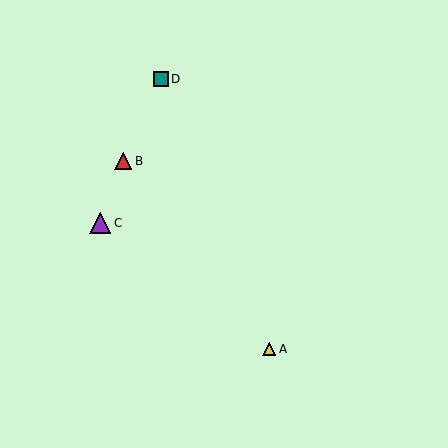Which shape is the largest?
The purple triangle (labeled C) is the largest.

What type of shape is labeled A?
Shape A is a yellow triangle.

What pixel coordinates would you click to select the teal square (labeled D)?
Click at (161, 79) to select the teal square D.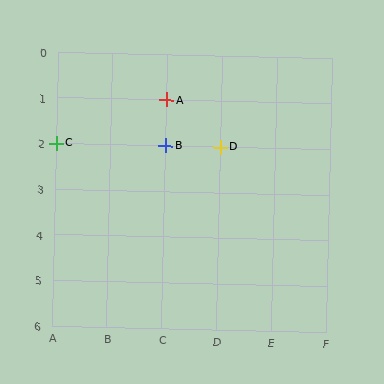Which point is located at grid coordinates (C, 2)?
Point B is at (C, 2).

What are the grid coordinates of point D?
Point D is at grid coordinates (D, 2).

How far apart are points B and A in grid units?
Points B and A are 1 row apart.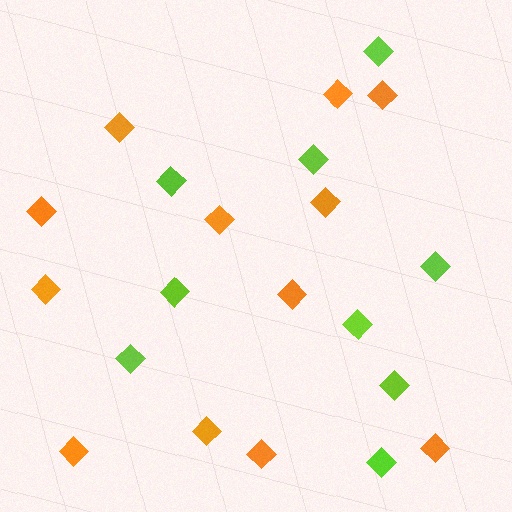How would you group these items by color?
There are 2 groups: one group of lime diamonds (9) and one group of orange diamonds (12).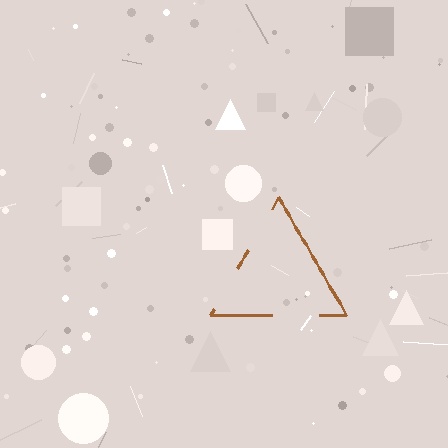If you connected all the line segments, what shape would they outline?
They would outline a triangle.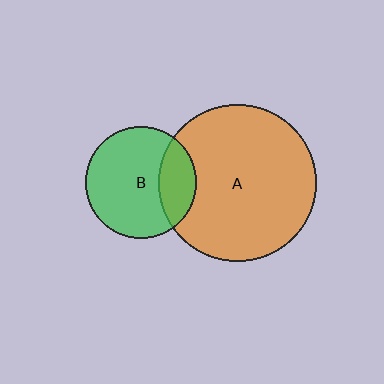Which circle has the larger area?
Circle A (orange).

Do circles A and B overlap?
Yes.